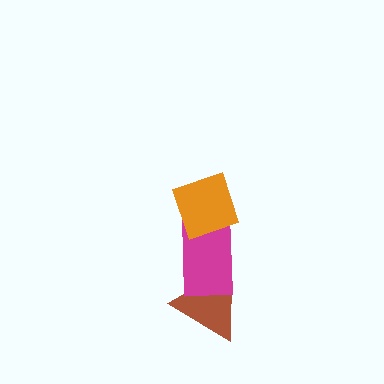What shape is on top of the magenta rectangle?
The orange diamond is on top of the magenta rectangle.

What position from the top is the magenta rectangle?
The magenta rectangle is 2nd from the top.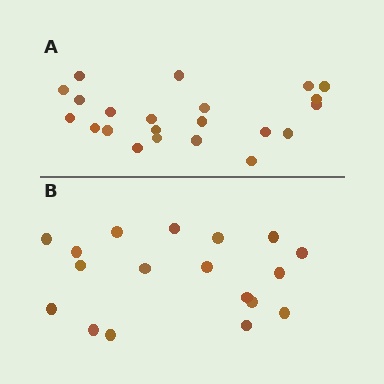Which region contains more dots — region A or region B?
Region A (the top region) has more dots.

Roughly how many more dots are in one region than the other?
Region A has about 4 more dots than region B.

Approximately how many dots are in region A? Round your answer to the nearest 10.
About 20 dots. (The exact count is 22, which rounds to 20.)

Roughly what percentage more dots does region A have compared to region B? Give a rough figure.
About 20% more.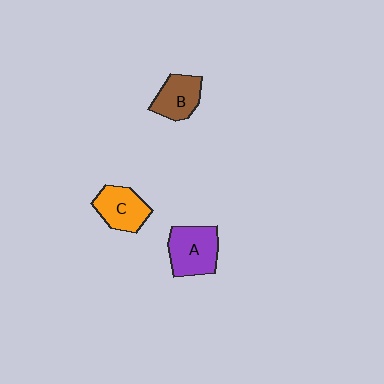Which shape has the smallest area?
Shape B (brown).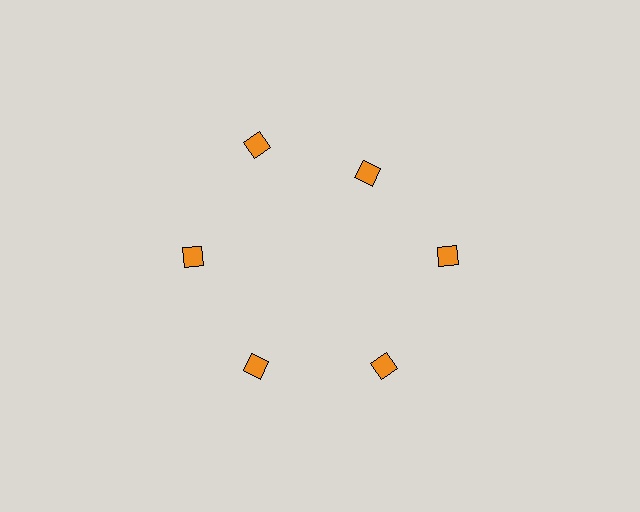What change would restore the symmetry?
The symmetry would be restored by moving it outward, back onto the ring so that all 6 squares sit at equal angles and equal distance from the center.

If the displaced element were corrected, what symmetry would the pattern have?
It would have 6-fold rotational symmetry — the pattern would map onto itself every 60 degrees.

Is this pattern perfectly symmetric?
No. The 6 orange squares are arranged in a ring, but one element near the 1 o'clock position is pulled inward toward the center, breaking the 6-fold rotational symmetry.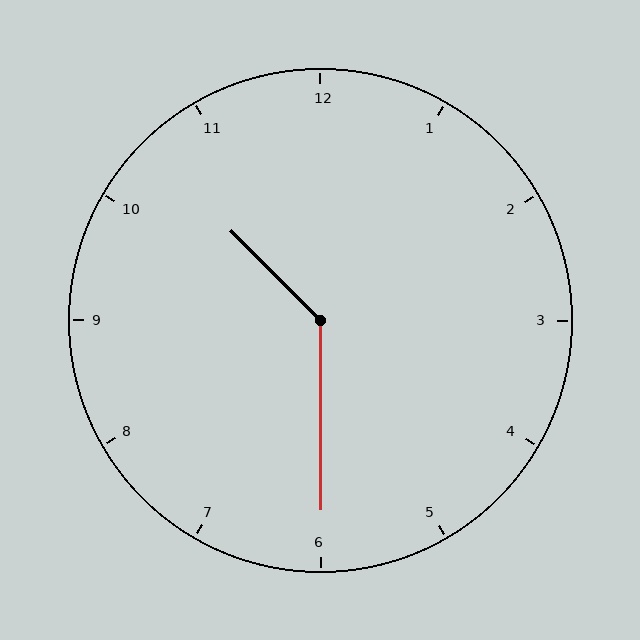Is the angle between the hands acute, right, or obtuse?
It is obtuse.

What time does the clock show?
10:30.